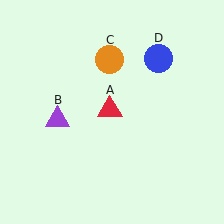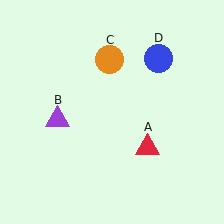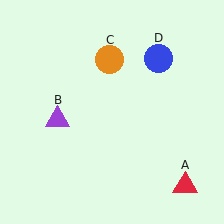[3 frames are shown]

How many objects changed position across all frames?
1 object changed position: red triangle (object A).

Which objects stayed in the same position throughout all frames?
Purple triangle (object B) and orange circle (object C) and blue circle (object D) remained stationary.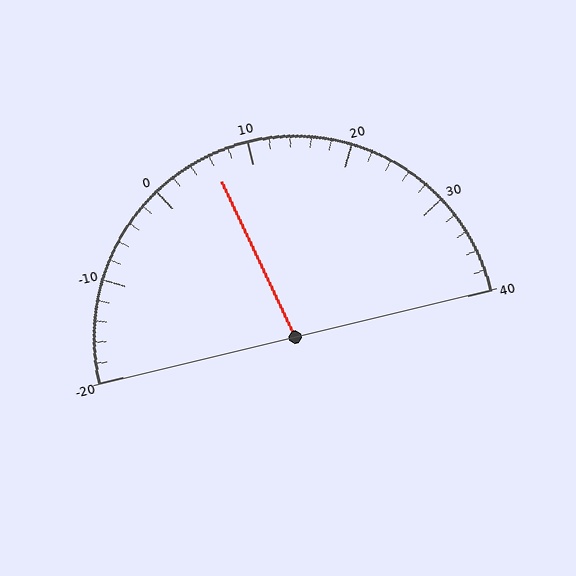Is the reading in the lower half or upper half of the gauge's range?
The reading is in the lower half of the range (-20 to 40).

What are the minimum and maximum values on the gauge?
The gauge ranges from -20 to 40.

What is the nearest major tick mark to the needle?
The nearest major tick mark is 10.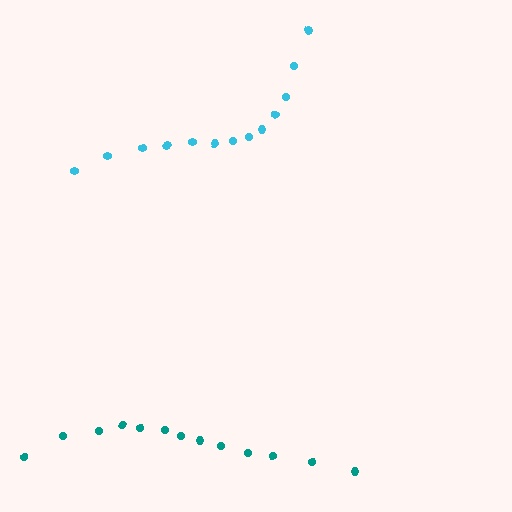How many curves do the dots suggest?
There are 2 distinct paths.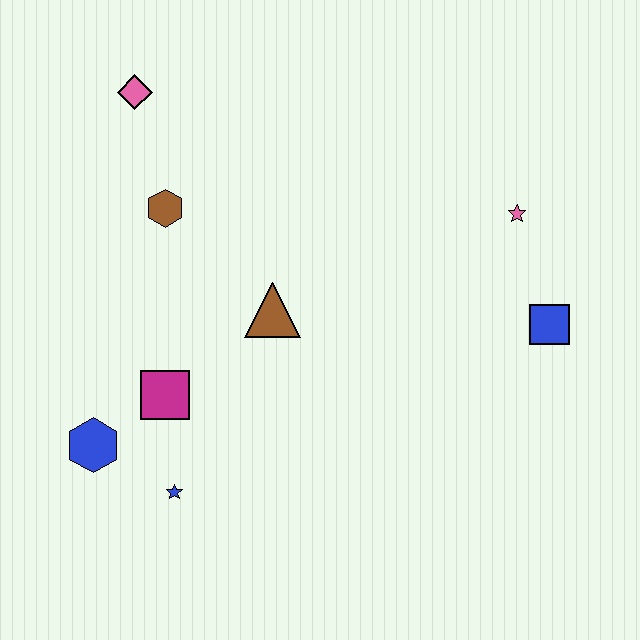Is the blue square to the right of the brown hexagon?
Yes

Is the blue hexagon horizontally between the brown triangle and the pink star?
No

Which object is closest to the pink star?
The blue square is closest to the pink star.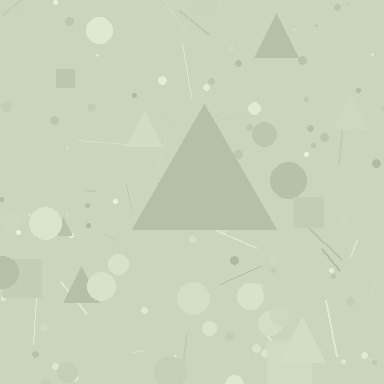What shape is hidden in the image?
A triangle is hidden in the image.